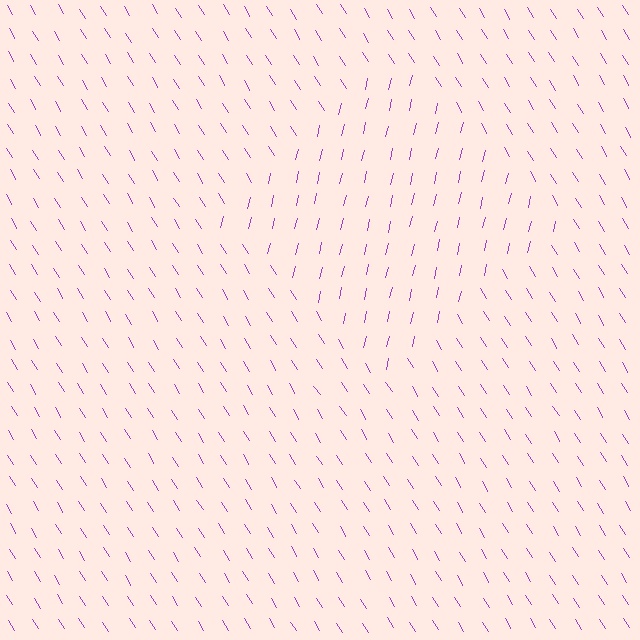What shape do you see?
I see a diamond.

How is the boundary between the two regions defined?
The boundary is defined purely by a change in line orientation (approximately 45 degrees difference). All lines are the same color and thickness.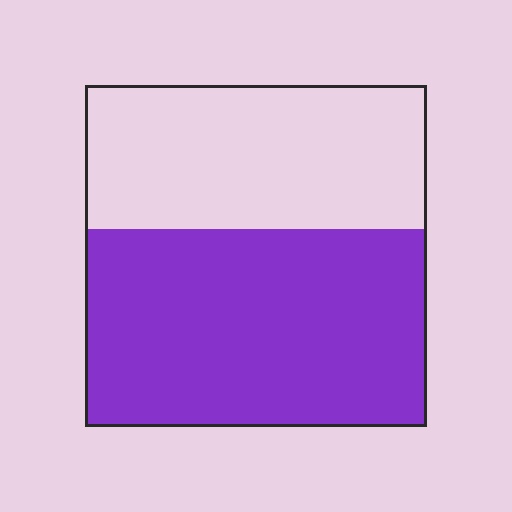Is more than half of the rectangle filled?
Yes.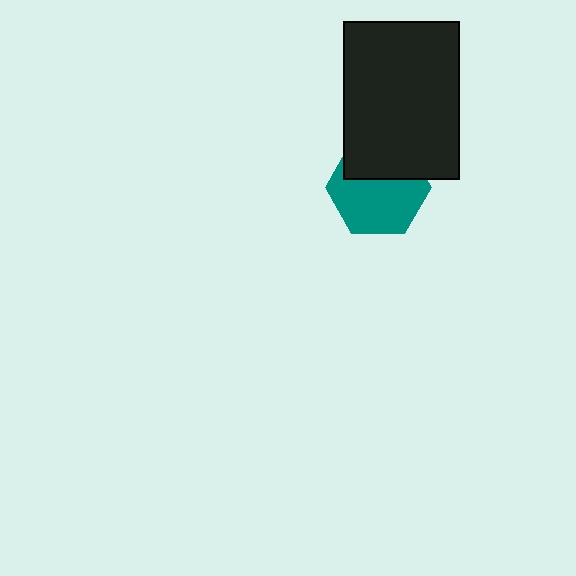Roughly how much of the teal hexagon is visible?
About half of it is visible (roughly 63%).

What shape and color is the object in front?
The object in front is a black rectangle.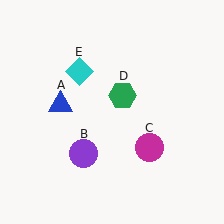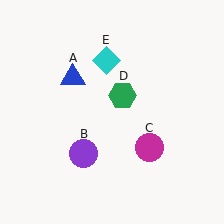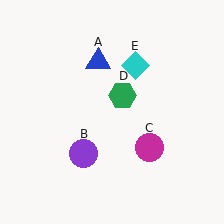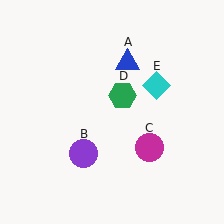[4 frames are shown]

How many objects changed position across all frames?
2 objects changed position: blue triangle (object A), cyan diamond (object E).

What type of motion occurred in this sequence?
The blue triangle (object A), cyan diamond (object E) rotated clockwise around the center of the scene.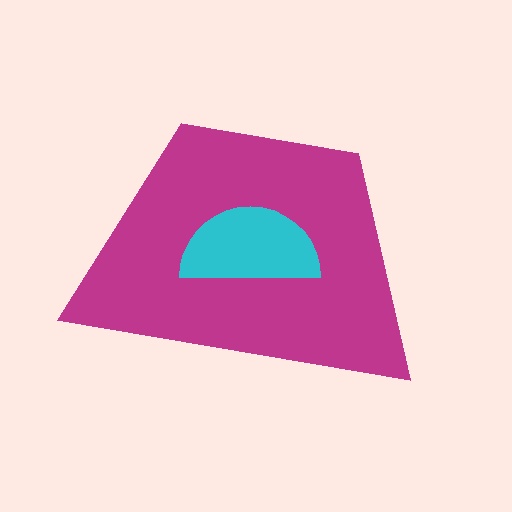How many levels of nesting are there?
2.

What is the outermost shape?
The magenta trapezoid.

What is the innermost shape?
The cyan semicircle.